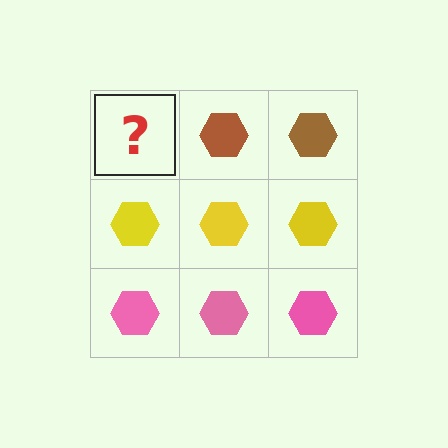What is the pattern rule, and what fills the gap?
The rule is that each row has a consistent color. The gap should be filled with a brown hexagon.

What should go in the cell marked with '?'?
The missing cell should contain a brown hexagon.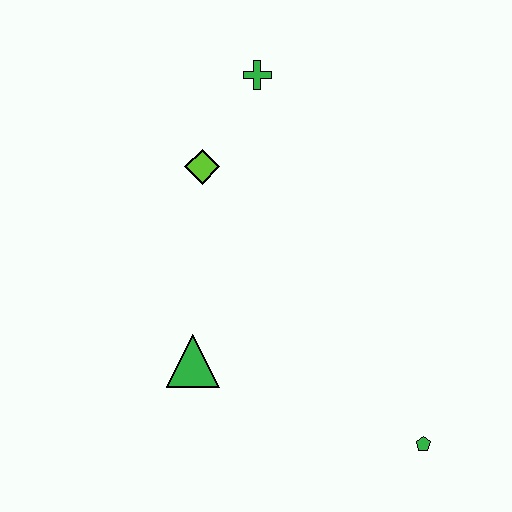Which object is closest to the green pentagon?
The green triangle is closest to the green pentagon.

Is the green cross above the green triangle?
Yes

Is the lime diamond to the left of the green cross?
Yes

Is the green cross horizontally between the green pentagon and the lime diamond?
Yes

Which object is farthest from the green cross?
The green pentagon is farthest from the green cross.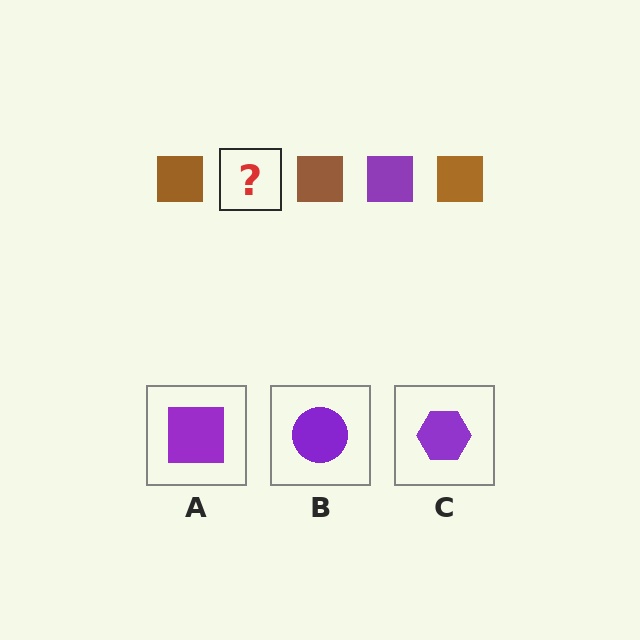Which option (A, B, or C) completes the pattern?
A.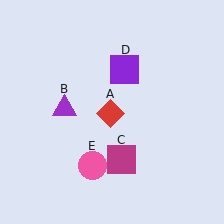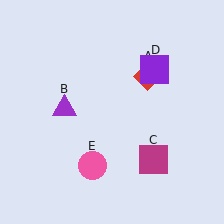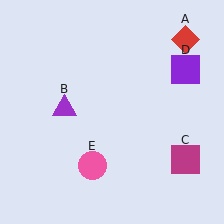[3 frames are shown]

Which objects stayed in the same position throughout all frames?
Purple triangle (object B) and pink circle (object E) remained stationary.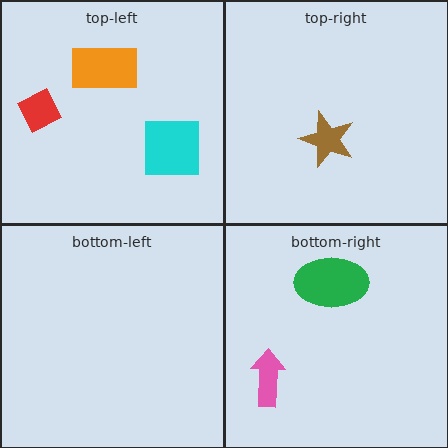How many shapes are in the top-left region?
3.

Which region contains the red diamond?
The top-left region.